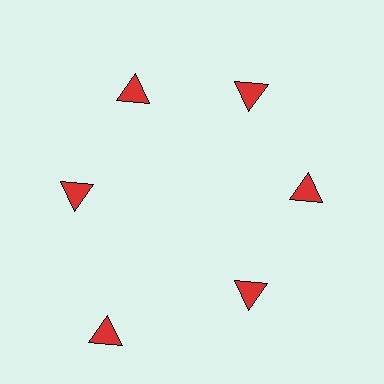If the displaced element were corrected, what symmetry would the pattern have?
It would have 6-fold rotational symmetry — the pattern would map onto itself every 60 degrees.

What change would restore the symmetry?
The symmetry would be restored by moving it inward, back onto the ring so that all 6 triangles sit at equal angles and equal distance from the center.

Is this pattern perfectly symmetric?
No. The 6 red triangles are arranged in a ring, but one element near the 7 o'clock position is pushed outward from the center, breaking the 6-fold rotational symmetry.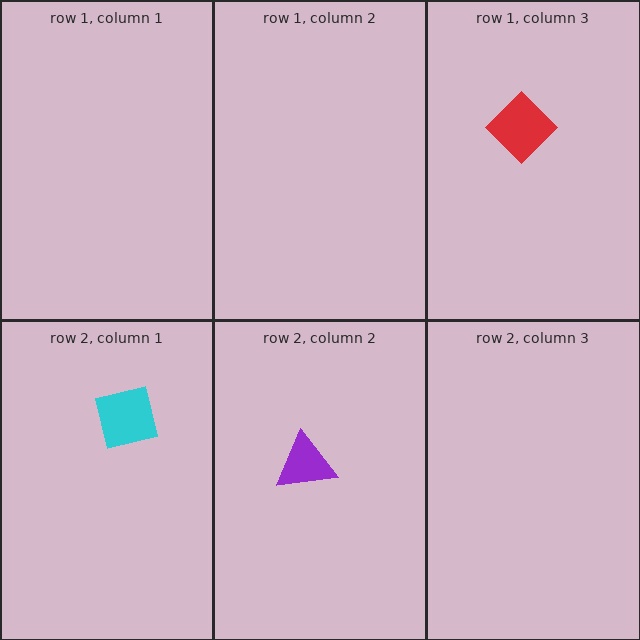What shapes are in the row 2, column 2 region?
The purple triangle.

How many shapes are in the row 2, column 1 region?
1.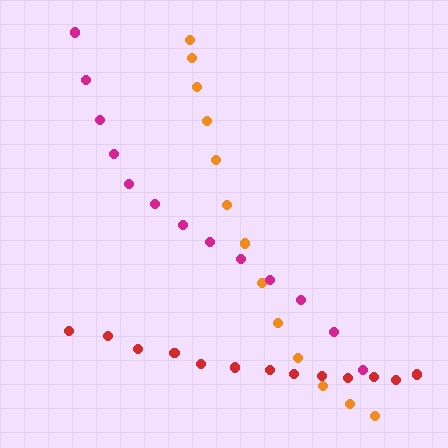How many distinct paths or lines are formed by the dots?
There are 3 distinct paths.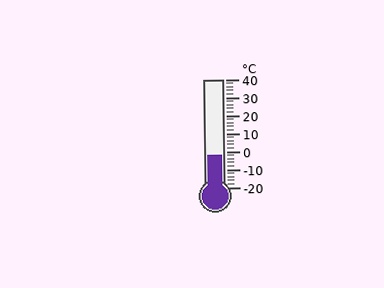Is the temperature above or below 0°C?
The temperature is below 0°C.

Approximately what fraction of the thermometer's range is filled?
The thermometer is filled to approximately 30% of its range.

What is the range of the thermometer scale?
The thermometer scale ranges from -20°C to 40°C.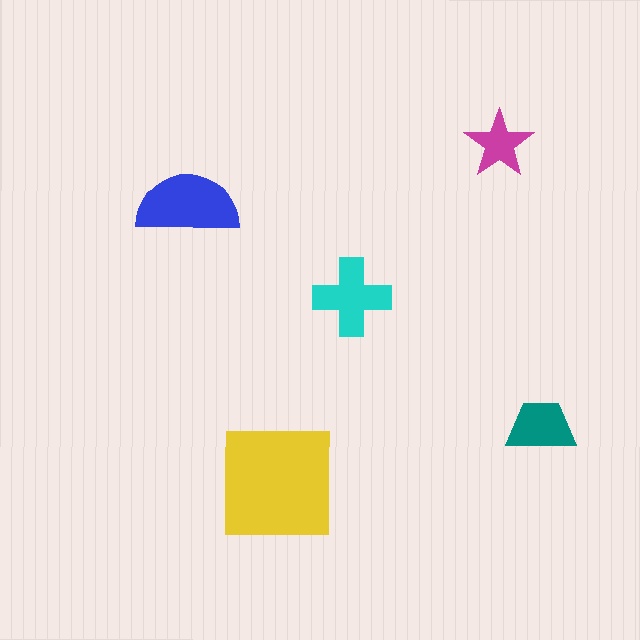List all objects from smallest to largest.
The magenta star, the teal trapezoid, the cyan cross, the blue semicircle, the yellow square.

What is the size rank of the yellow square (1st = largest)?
1st.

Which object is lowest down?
The yellow square is bottommost.